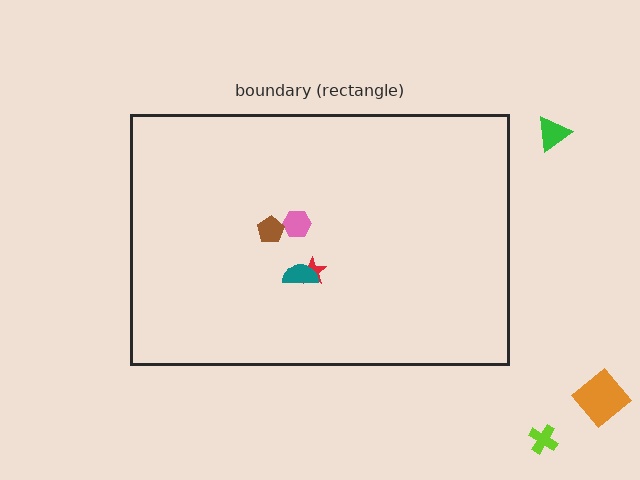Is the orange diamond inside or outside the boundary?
Outside.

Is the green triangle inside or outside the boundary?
Outside.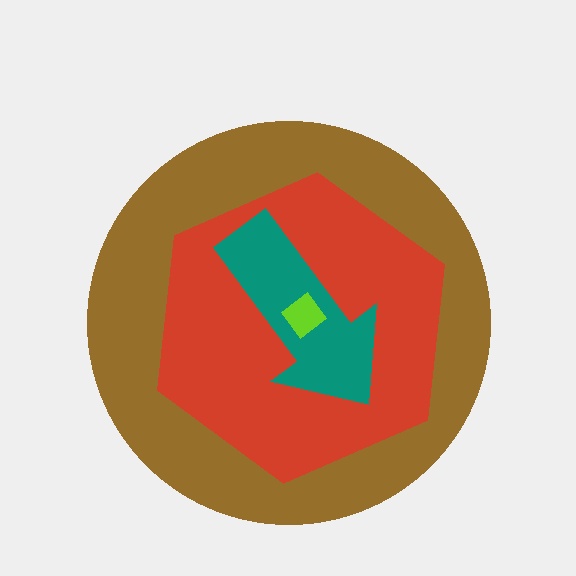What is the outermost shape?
The brown circle.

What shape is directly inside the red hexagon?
The teal arrow.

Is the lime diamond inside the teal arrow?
Yes.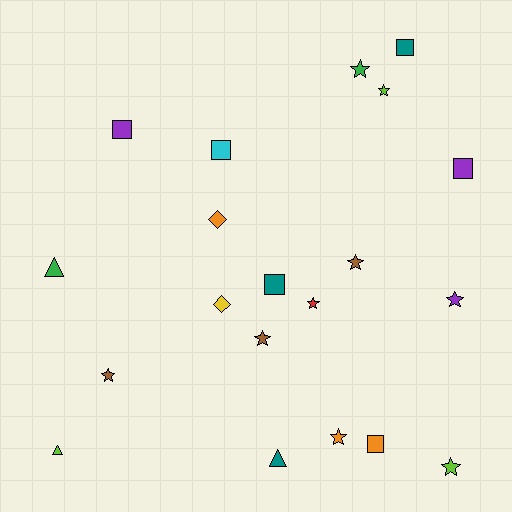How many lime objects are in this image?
There are 3 lime objects.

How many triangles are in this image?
There are 3 triangles.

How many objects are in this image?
There are 20 objects.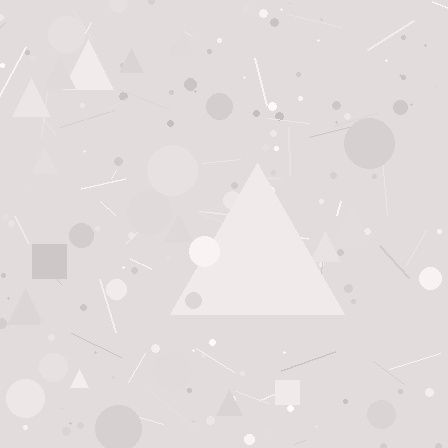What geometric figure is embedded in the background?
A triangle is embedded in the background.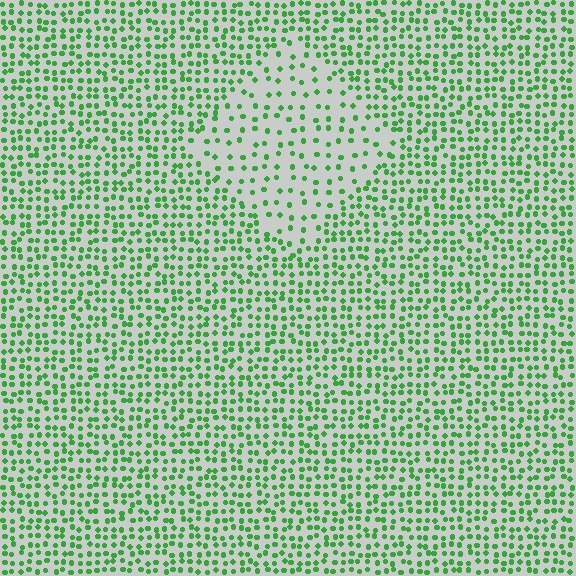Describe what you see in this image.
The image contains small green elements arranged at two different densities. A diamond-shaped region is visible where the elements are less densely packed than the surrounding area.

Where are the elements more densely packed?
The elements are more densely packed outside the diamond boundary.